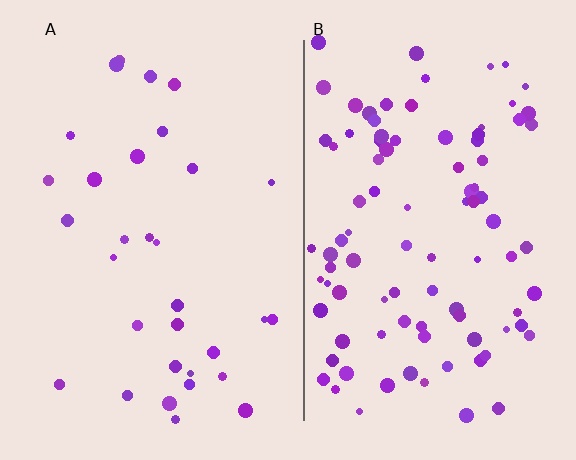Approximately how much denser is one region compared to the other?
Approximately 3.0× — region B over region A.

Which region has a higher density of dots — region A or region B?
B (the right).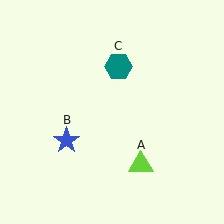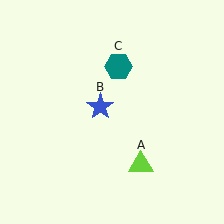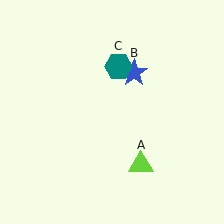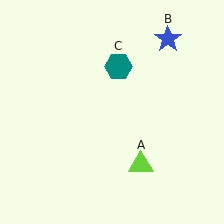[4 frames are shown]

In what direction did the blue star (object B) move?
The blue star (object B) moved up and to the right.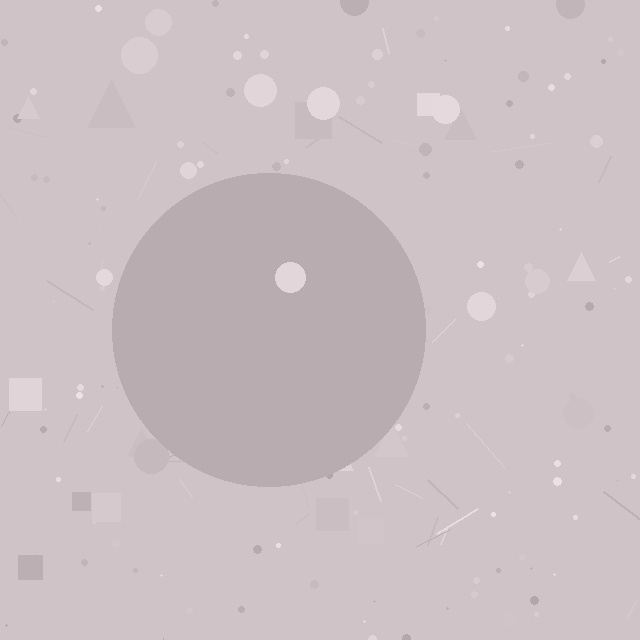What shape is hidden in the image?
A circle is hidden in the image.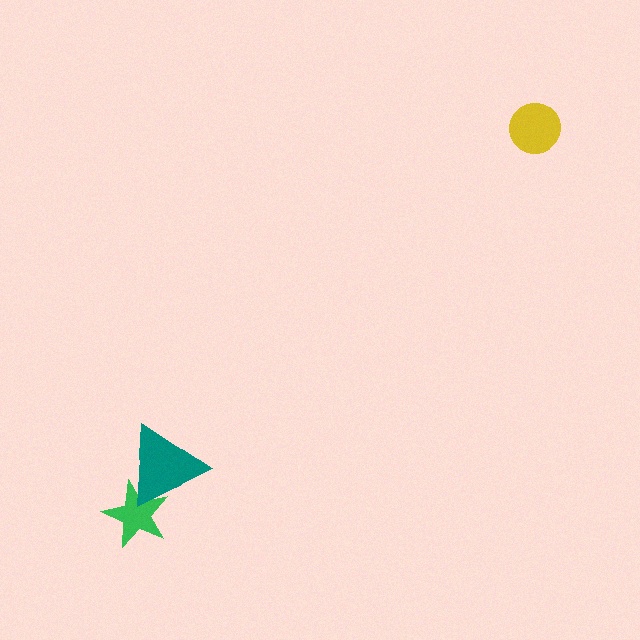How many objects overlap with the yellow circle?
0 objects overlap with the yellow circle.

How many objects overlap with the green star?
1 object overlaps with the green star.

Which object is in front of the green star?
The teal triangle is in front of the green star.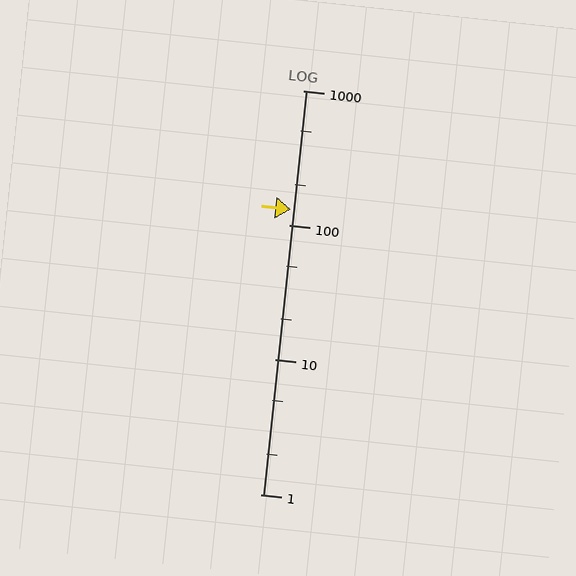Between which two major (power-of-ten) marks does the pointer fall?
The pointer is between 100 and 1000.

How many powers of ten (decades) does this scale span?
The scale spans 3 decades, from 1 to 1000.